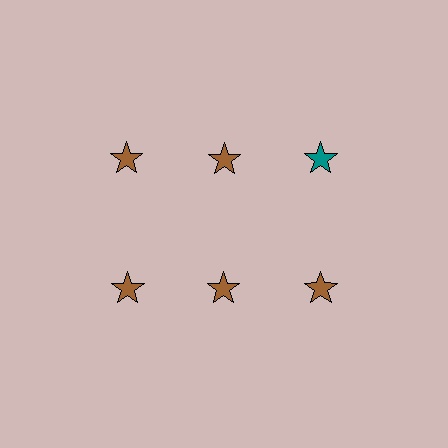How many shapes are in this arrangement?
There are 6 shapes arranged in a grid pattern.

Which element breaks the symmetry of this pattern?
The teal star in the top row, center column breaks the symmetry. All other shapes are brown stars.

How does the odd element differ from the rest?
It has a different color: teal instead of brown.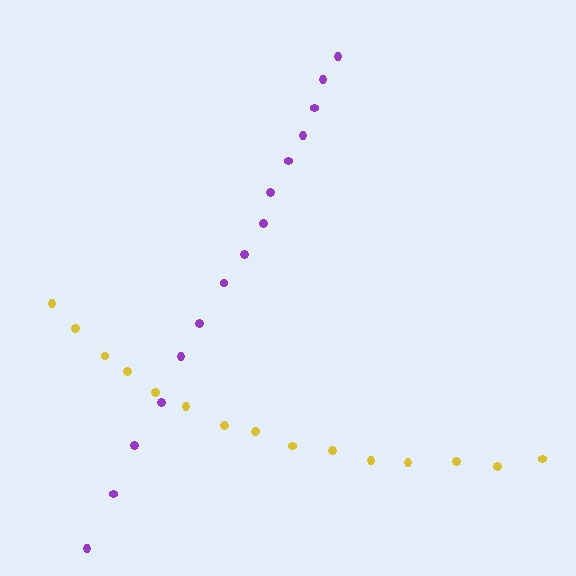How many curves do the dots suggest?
There are 2 distinct paths.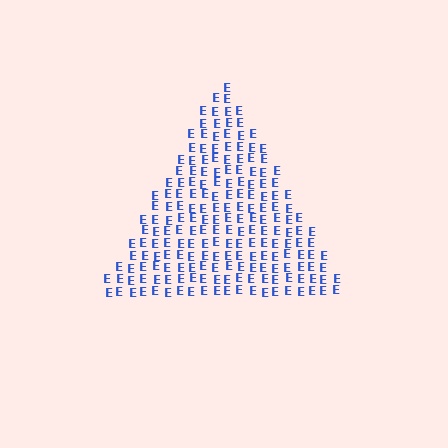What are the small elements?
The small elements are letter E's.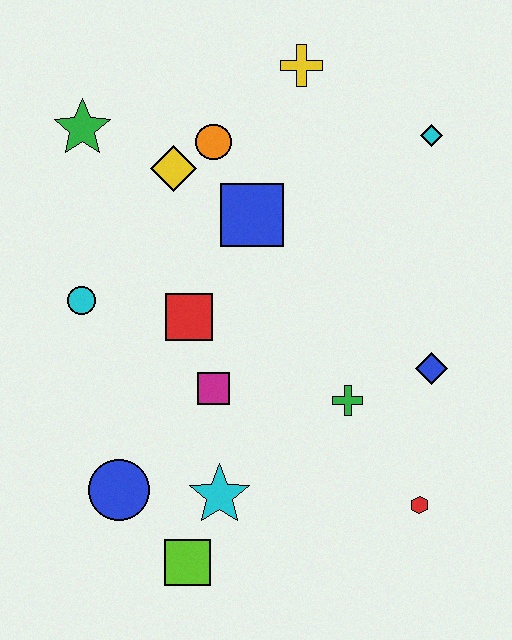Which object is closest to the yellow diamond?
The orange circle is closest to the yellow diamond.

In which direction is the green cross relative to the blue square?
The green cross is below the blue square.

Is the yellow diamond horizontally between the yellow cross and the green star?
Yes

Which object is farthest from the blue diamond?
The green star is farthest from the blue diamond.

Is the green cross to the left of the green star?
No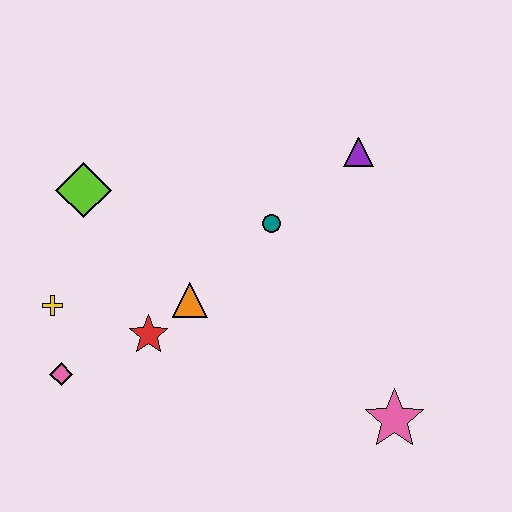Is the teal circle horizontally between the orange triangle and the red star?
No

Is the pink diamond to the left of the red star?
Yes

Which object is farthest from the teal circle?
The pink diamond is farthest from the teal circle.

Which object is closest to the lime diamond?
The yellow cross is closest to the lime diamond.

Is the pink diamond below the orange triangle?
Yes